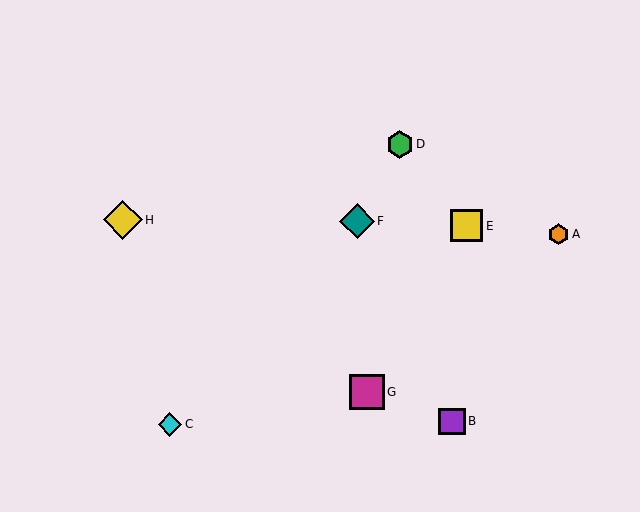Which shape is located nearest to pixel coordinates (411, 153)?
The green hexagon (labeled D) at (400, 144) is nearest to that location.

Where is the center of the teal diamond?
The center of the teal diamond is at (357, 221).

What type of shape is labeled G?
Shape G is a magenta square.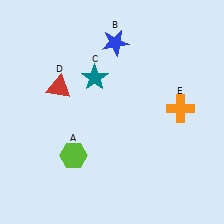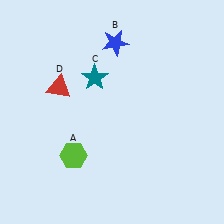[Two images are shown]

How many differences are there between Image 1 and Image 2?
There is 1 difference between the two images.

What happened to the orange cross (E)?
The orange cross (E) was removed in Image 2. It was in the top-right area of Image 1.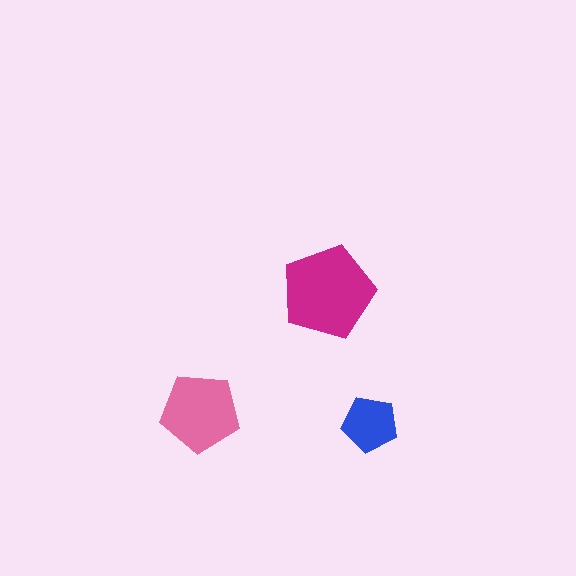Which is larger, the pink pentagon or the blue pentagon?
The pink one.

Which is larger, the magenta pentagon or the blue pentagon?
The magenta one.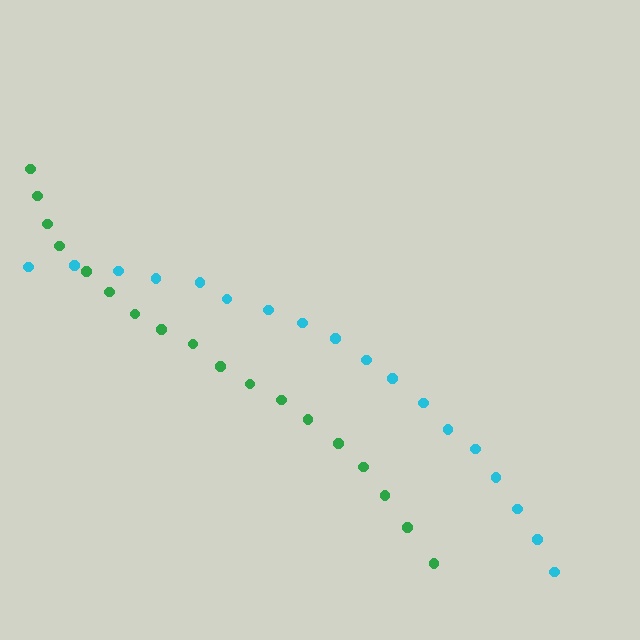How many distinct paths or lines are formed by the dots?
There are 2 distinct paths.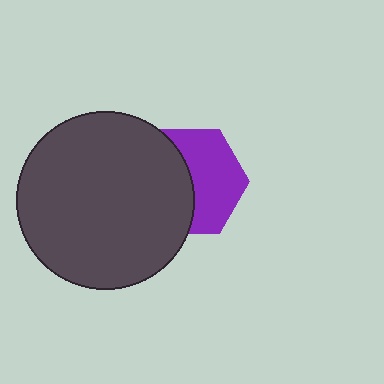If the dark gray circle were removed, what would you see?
You would see the complete purple hexagon.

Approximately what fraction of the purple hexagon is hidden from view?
Roughly 47% of the purple hexagon is hidden behind the dark gray circle.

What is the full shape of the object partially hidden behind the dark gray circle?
The partially hidden object is a purple hexagon.